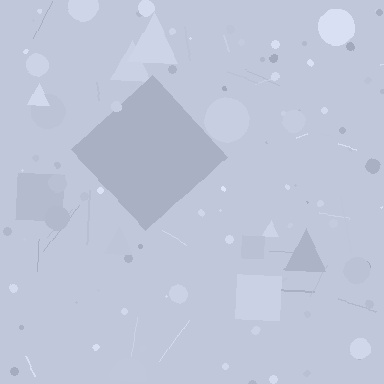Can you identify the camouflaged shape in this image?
The camouflaged shape is a diamond.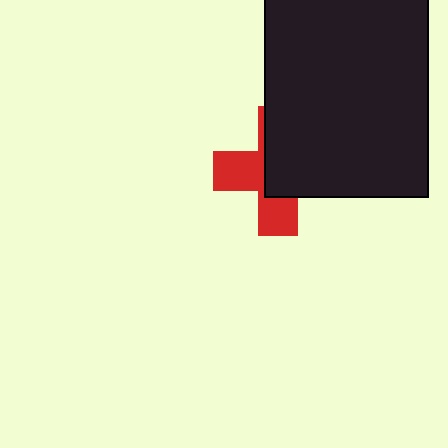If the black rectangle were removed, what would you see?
You would see the complete red cross.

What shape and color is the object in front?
The object in front is a black rectangle.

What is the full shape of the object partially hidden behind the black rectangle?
The partially hidden object is a red cross.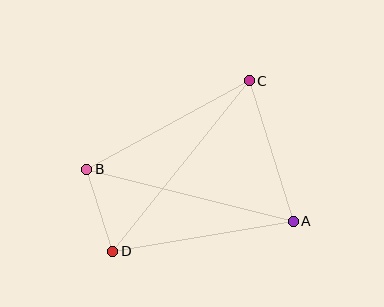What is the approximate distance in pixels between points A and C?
The distance between A and C is approximately 147 pixels.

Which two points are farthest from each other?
Points C and D are farthest from each other.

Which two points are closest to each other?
Points B and D are closest to each other.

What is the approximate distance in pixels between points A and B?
The distance between A and B is approximately 213 pixels.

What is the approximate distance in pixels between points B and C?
The distance between B and C is approximately 185 pixels.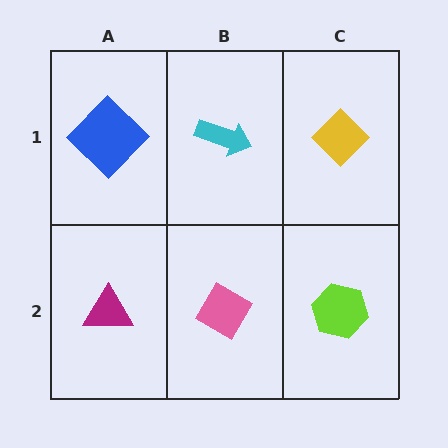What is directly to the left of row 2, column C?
A pink diamond.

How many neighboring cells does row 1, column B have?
3.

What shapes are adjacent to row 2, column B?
A cyan arrow (row 1, column B), a magenta triangle (row 2, column A), a lime hexagon (row 2, column C).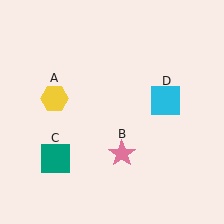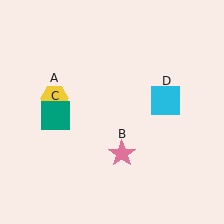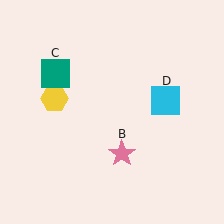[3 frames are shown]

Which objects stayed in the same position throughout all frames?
Yellow hexagon (object A) and pink star (object B) and cyan square (object D) remained stationary.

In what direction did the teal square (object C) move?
The teal square (object C) moved up.